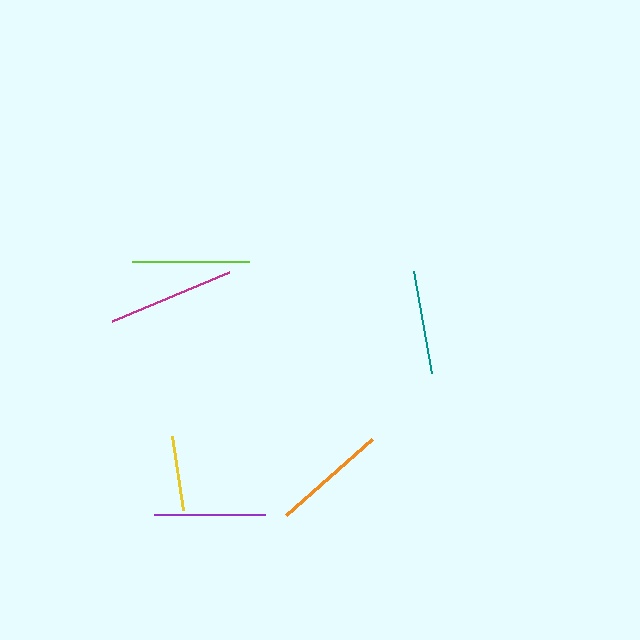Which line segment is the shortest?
The yellow line is the shortest at approximately 74 pixels.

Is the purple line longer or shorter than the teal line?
The purple line is longer than the teal line.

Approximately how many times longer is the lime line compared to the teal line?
The lime line is approximately 1.1 times the length of the teal line.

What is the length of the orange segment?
The orange segment is approximately 115 pixels long.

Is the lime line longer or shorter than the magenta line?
The magenta line is longer than the lime line.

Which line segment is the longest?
The magenta line is the longest at approximately 127 pixels.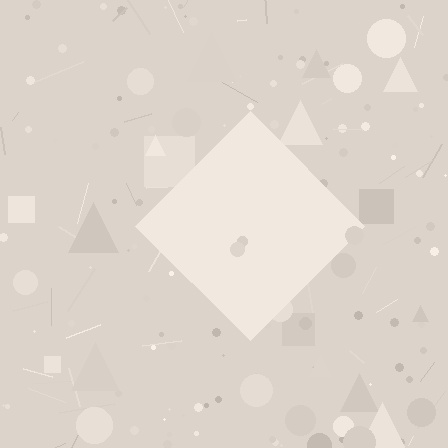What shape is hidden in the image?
A diamond is hidden in the image.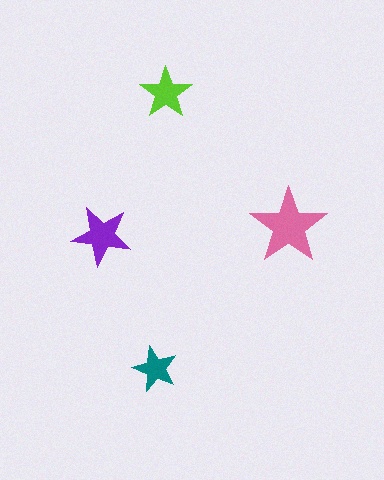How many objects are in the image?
There are 4 objects in the image.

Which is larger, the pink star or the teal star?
The pink one.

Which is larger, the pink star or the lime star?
The pink one.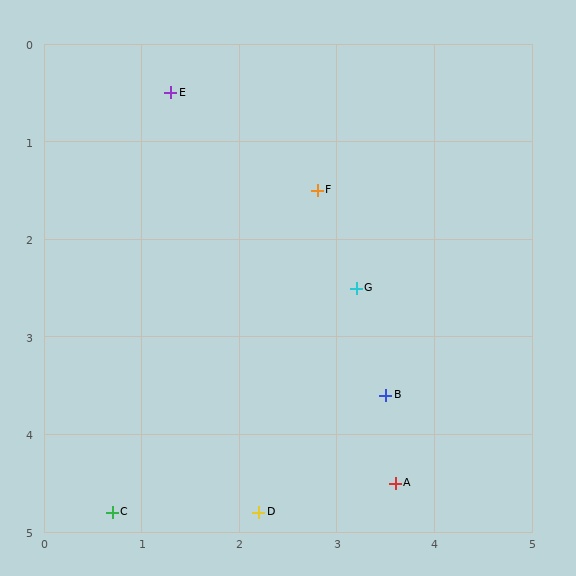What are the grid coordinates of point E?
Point E is at approximately (1.3, 0.5).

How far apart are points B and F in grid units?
Points B and F are about 2.2 grid units apart.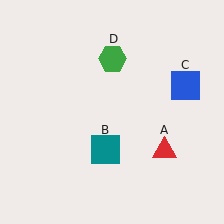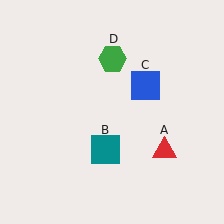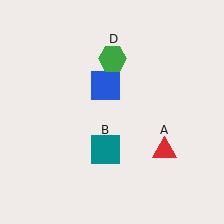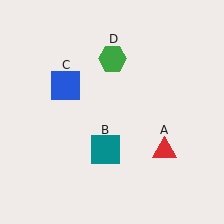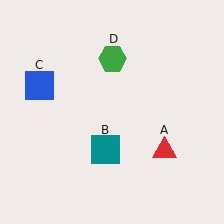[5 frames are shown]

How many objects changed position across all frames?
1 object changed position: blue square (object C).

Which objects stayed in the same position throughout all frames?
Red triangle (object A) and teal square (object B) and green hexagon (object D) remained stationary.